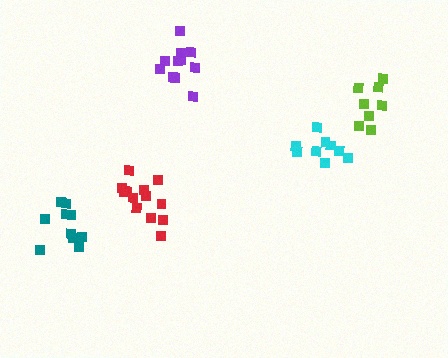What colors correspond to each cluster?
The clusters are colored: purple, cyan, lime, teal, red.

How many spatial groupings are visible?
There are 5 spatial groupings.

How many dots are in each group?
Group 1: 11 dots, Group 2: 9 dots, Group 3: 8 dots, Group 4: 10 dots, Group 5: 13 dots (51 total).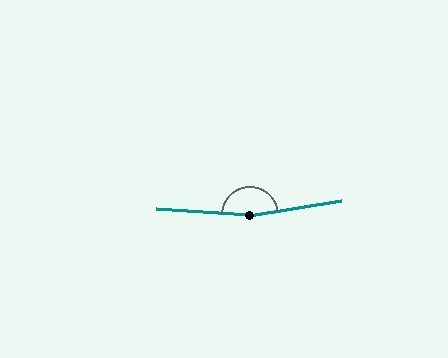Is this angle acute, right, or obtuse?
It is obtuse.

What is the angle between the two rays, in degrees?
Approximately 168 degrees.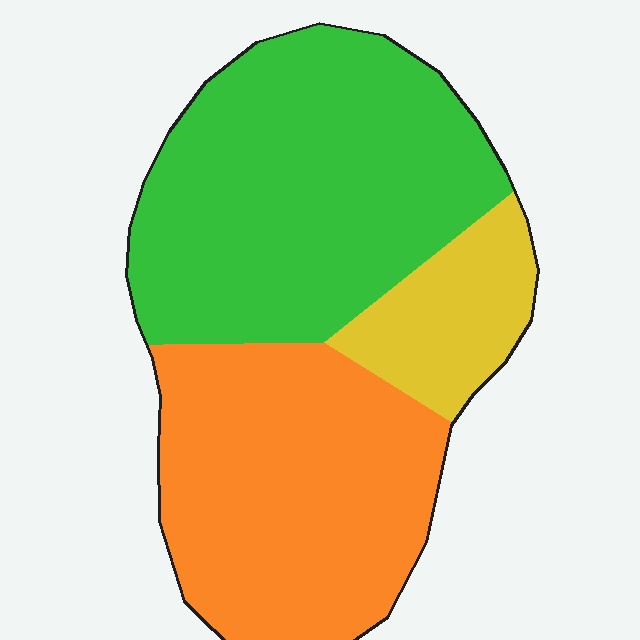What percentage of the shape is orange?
Orange takes up about two fifths (2/5) of the shape.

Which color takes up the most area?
Green, at roughly 45%.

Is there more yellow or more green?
Green.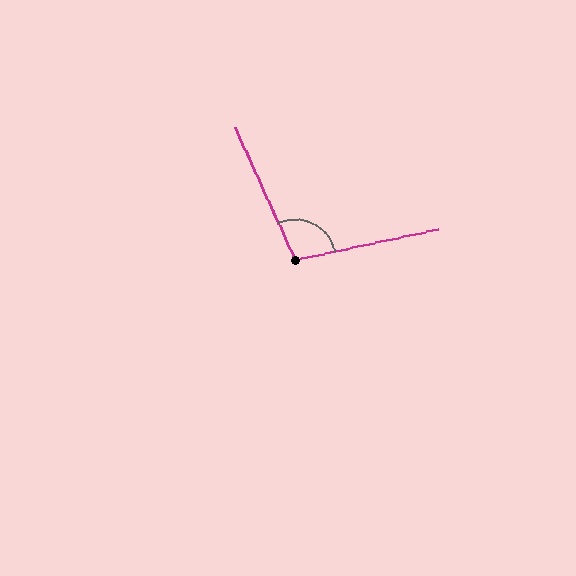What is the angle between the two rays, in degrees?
Approximately 102 degrees.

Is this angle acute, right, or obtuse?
It is obtuse.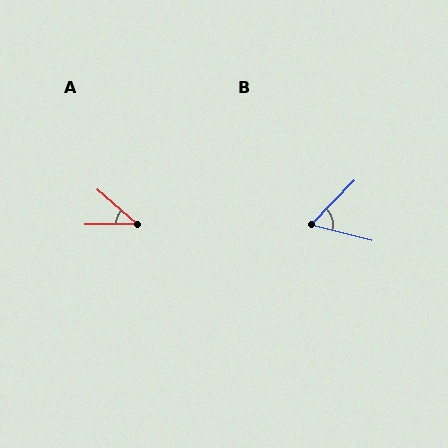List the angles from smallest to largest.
A (41°), B (60°).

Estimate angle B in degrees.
Approximately 60 degrees.